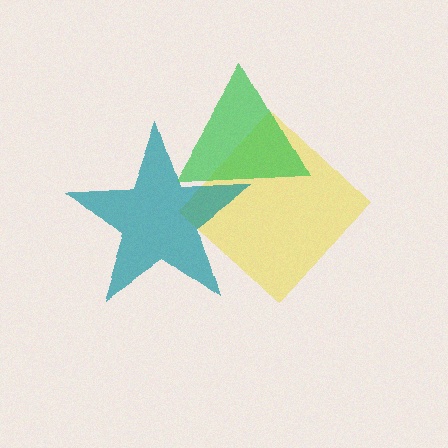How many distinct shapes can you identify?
There are 3 distinct shapes: a yellow diamond, a teal star, a green triangle.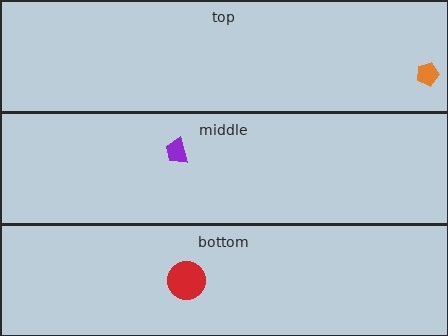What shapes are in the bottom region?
The red circle.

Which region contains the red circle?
The bottom region.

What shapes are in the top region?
The orange pentagon.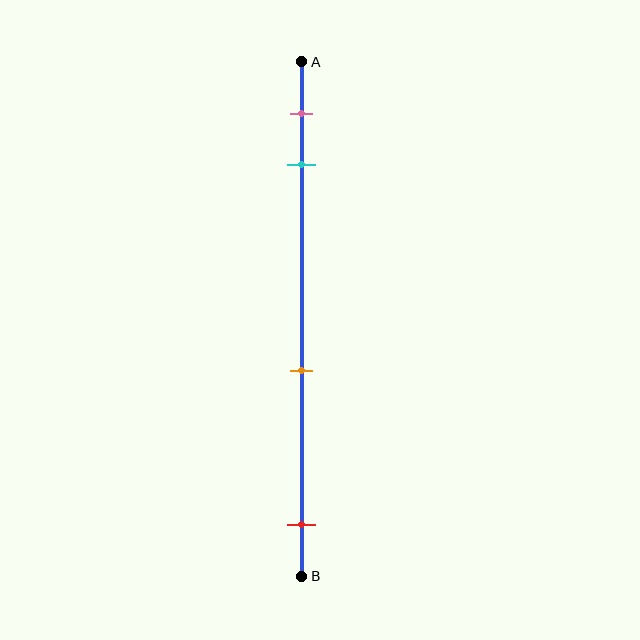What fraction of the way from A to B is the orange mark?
The orange mark is approximately 60% (0.6) of the way from A to B.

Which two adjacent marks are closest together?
The pink and cyan marks are the closest adjacent pair.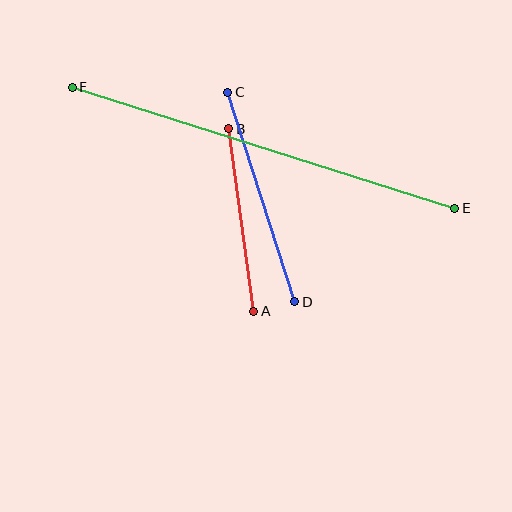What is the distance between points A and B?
The distance is approximately 184 pixels.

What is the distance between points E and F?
The distance is approximately 402 pixels.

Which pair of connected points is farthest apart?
Points E and F are farthest apart.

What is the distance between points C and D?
The distance is approximately 220 pixels.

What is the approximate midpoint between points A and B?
The midpoint is at approximately (241, 220) pixels.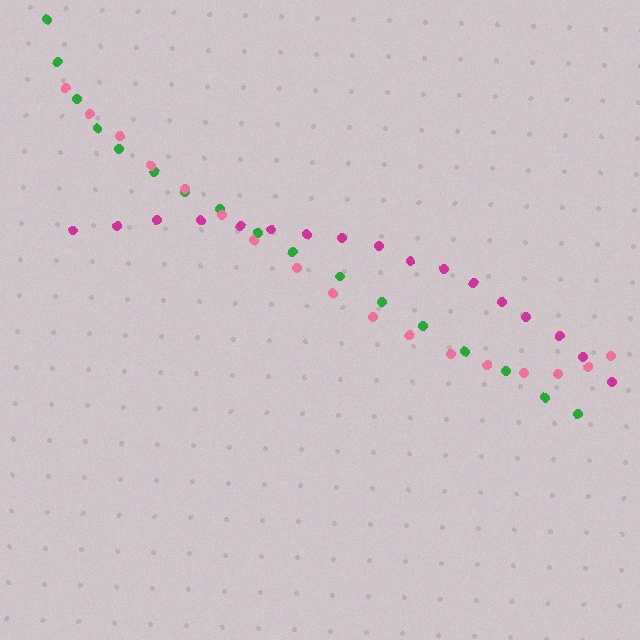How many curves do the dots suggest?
There are 3 distinct paths.